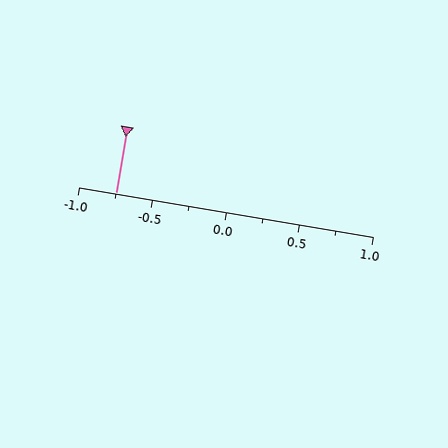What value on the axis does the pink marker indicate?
The marker indicates approximately -0.75.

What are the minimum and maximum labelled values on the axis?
The axis runs from -1.0 to 1.0.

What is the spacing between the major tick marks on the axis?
The major ticks are spaced 0.5 apart.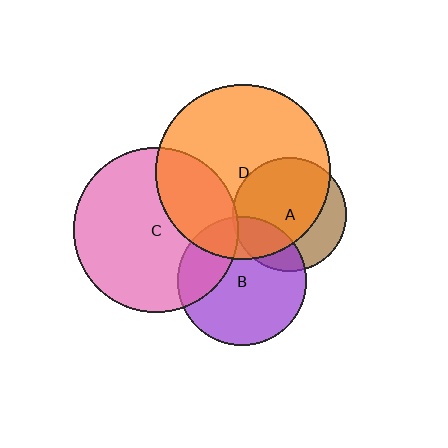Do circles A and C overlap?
Yes.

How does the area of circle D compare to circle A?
Approximately 2.4 times.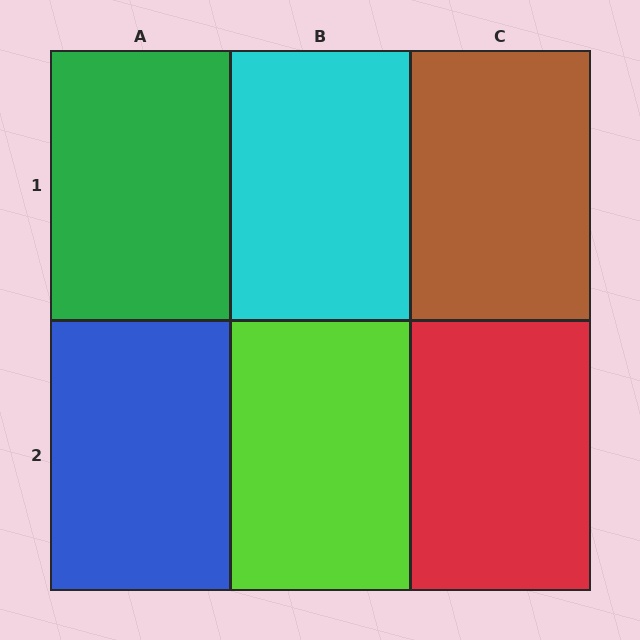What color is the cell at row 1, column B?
Cyan.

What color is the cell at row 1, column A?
Green.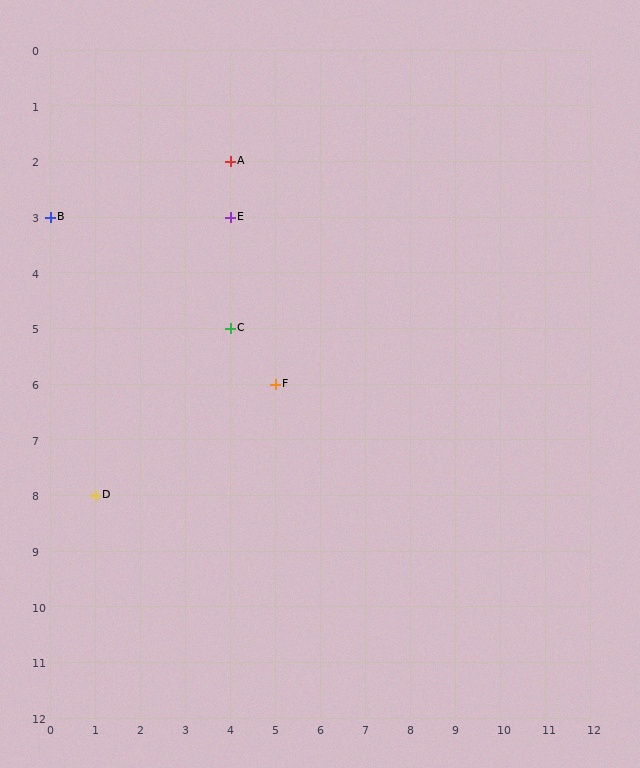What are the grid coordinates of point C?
Point C is at grid coordinates (4, 5).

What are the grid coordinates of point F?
Point F is at grid coordinates (5, 6).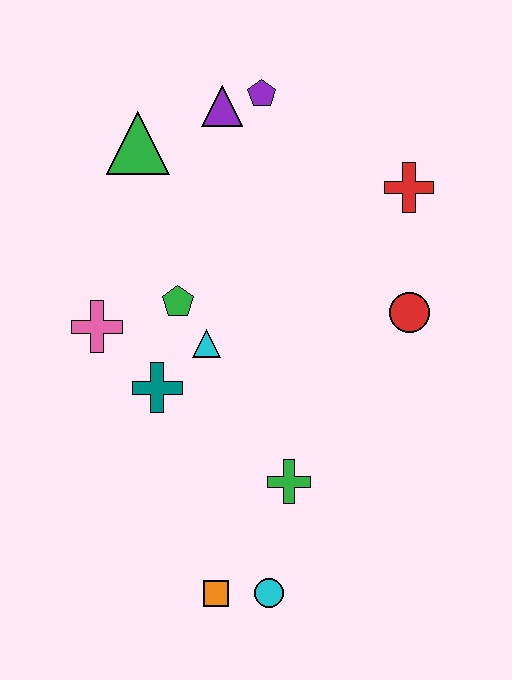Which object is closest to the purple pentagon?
The purple triangle is closest to the purple pentagon.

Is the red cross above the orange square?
Yes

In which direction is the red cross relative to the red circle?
The red cross is above the red circle.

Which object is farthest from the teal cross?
The red cross is farthest from the teal cross.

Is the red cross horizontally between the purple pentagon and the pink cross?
No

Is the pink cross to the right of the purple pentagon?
No